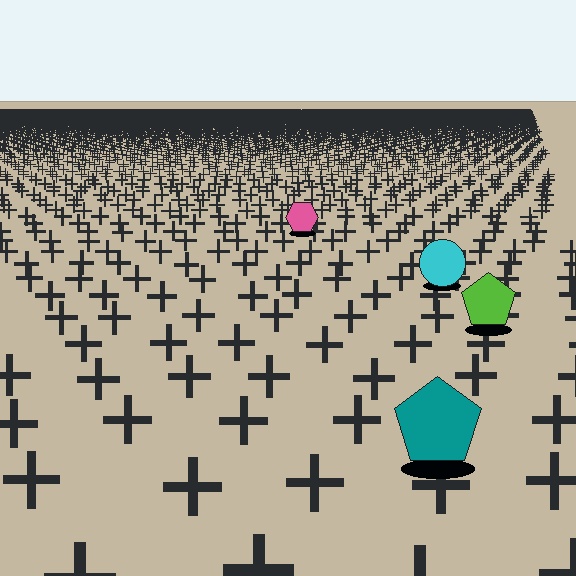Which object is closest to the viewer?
The teal pentagon is closest. The texture marks near it are larger and more spread out.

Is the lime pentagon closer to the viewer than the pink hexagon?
Yes. The lime pentagon is closer — you can tell from the texture gradient: the ground texture is coarser near it.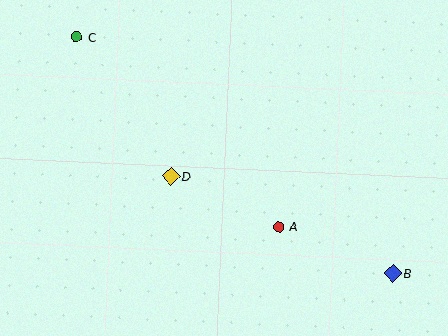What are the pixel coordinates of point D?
Point D is at (171, 176).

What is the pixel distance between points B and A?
The distance between B and A is 123 pixels.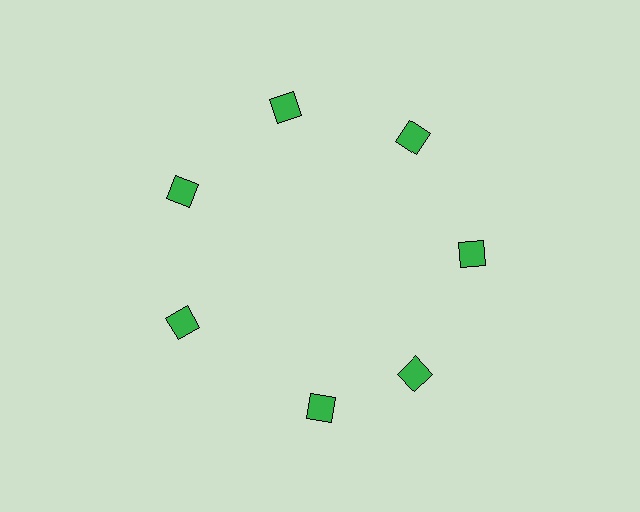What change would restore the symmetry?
The symmetry would be restored by rotating it back into even spacing with its neighbors so that all 7 squares sit at equal angles and equal distance from the center.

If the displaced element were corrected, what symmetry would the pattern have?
It would have 7-fold rotational symmetry — the pattern would map onto itself every 51 degrees.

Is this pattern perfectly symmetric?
No. The 7 green squares are arranged in a ring, but one element near the 6 o'clock position is rotated out of alignment along the ring, breaking the 7-fold rotational symmetry.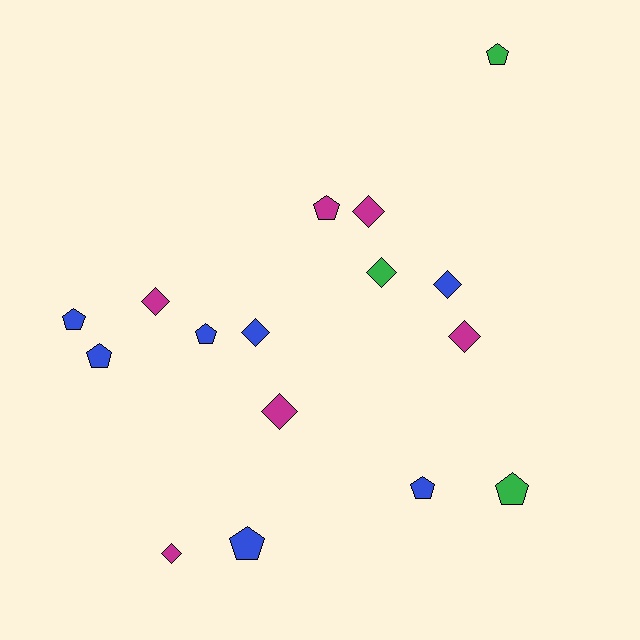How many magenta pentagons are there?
There is 1 magenta pentagon.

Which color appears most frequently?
Blue, with 7 objects.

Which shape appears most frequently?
Diamond, with 8 objects.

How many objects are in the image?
There are 16 objects.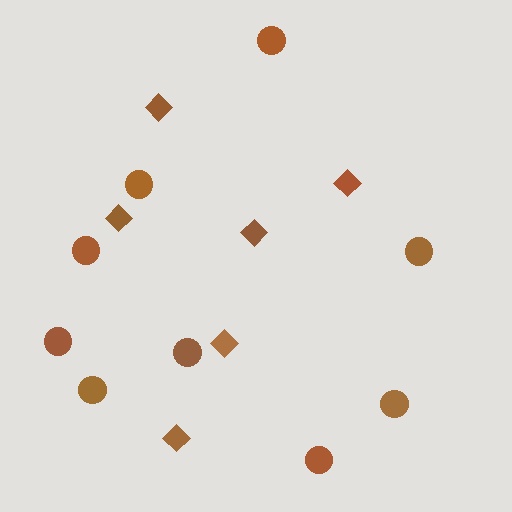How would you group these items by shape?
There are 2 groups: one group of diamonds (6) and one group of circles (9).